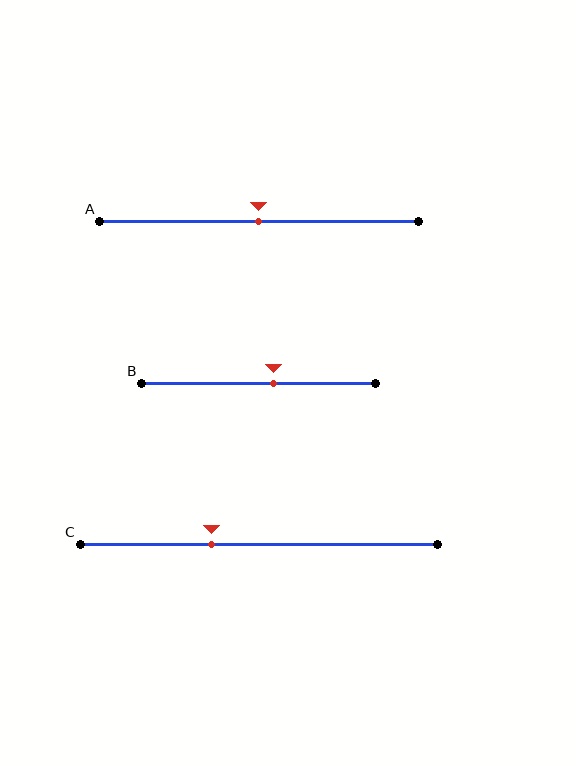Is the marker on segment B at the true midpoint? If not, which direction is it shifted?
No, the marker on segment B is shifted to the right by about 6% of the segment length.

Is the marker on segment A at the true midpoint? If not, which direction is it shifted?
Yes, the marker on segment A is at the true midpoint.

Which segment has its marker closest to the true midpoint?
Segment A has its marker closest to the true midpoint.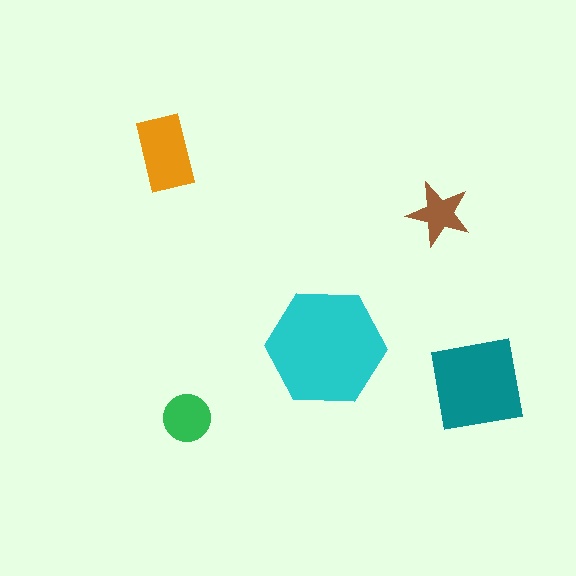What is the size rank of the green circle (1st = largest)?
4th.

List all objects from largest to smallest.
The cyan hexagon, the teal square, the orange rectangle, the green circle, the brown star.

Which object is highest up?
The orange rectangle is topmost.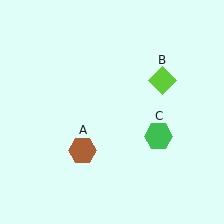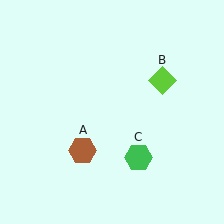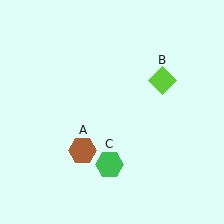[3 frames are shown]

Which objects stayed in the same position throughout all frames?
Brown hexagon (object A) and lime diamond (object B) remained stationary.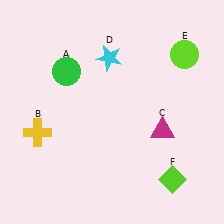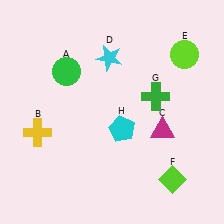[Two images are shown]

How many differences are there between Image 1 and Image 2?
There are 2 differences between the two images.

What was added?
A green cross (G), a cyan pentagon (H) were added in Image 2.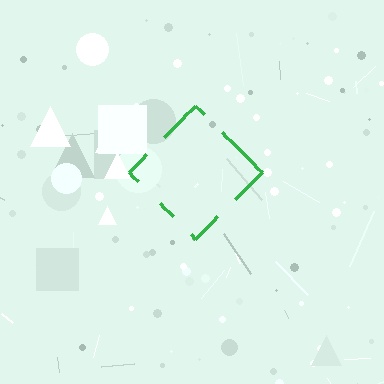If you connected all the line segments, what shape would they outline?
They would outline a diamond.